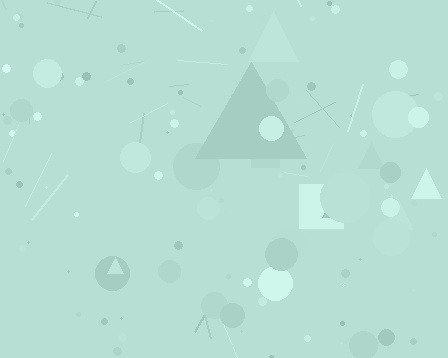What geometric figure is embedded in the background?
A triangle is embedded in the background.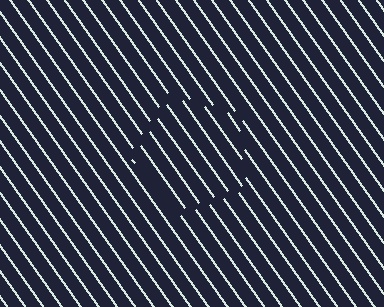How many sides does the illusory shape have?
5 sides — the line-ends trace a pentagon.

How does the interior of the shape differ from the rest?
The interior of the shape contains the same grating, shifted by half a period — the contour is defined by the phase discontinuity where line-ends from the inner and outer gratings abut.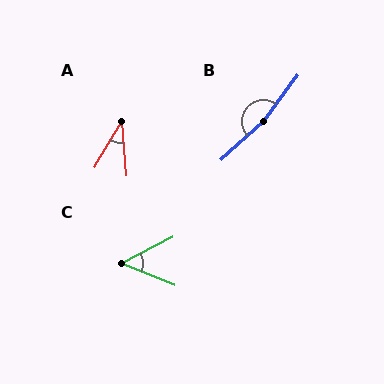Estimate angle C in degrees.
Approximately 49 degrees.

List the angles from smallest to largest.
A (35°), C (49°), B (169°).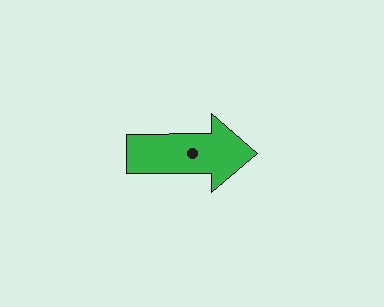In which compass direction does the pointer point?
East.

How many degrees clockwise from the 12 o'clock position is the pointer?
Approximately 90 degrees.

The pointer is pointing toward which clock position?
Roughly 3 o'clock.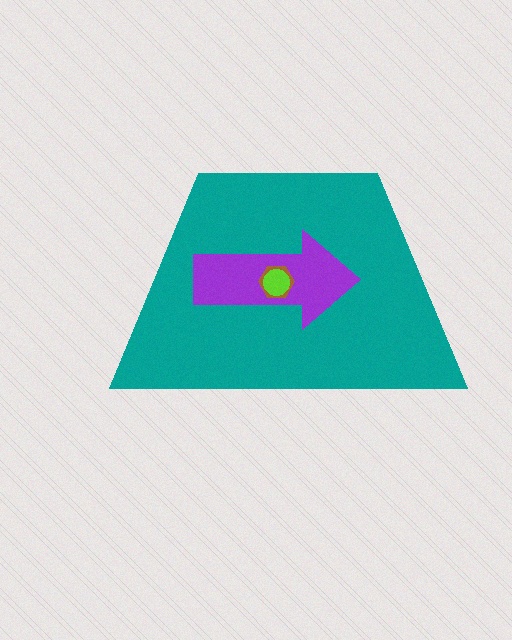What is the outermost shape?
The teal trapezoid.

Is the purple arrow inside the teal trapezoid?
Yes.